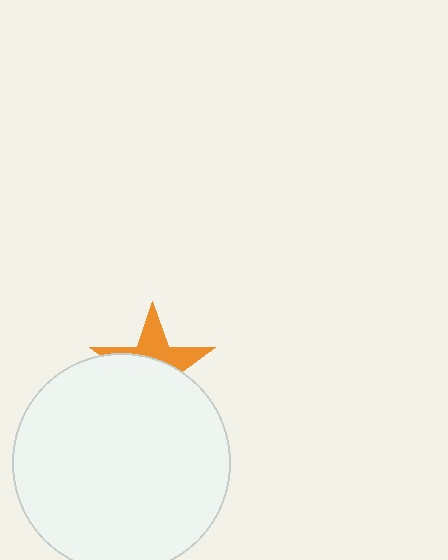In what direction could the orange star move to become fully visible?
The orange star could move up. That would shift it out from behind the white circle entirely.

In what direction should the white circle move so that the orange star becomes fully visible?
The white circle should move down. That is the shortest direction to clear the overlap and leave the orange star fully visible.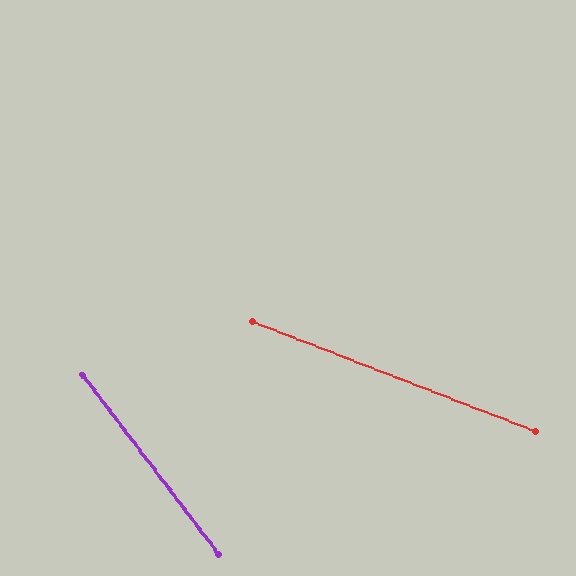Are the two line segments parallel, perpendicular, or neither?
Neither parallel nor perpendicular — they differ by about 32°.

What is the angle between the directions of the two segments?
Approximately 32 degrees.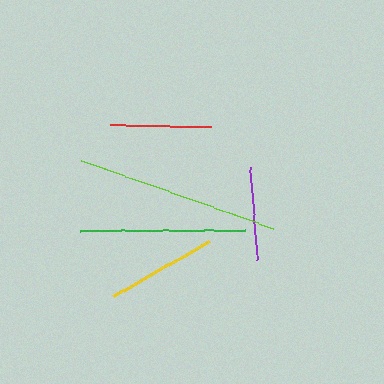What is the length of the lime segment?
The lime segment is approximately 204 pixels long.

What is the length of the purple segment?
The purple segment is approximately 93 pixels long.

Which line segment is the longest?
The lime line is the longest at approximately 204 pixels.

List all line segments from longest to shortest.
From longest to shortest: lime, green, yellow, red, purple.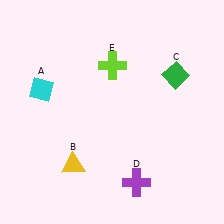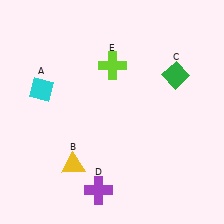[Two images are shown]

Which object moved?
The purple cross (D) moved left.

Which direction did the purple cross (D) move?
The purple cross (D) moved left.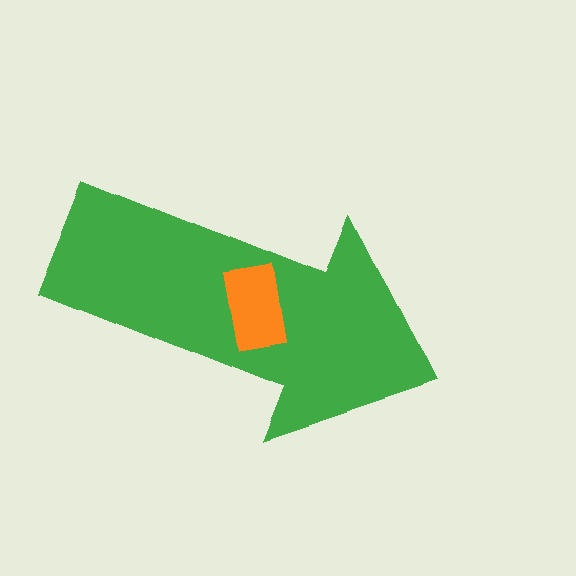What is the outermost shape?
The green arrow.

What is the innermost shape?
The orange rectangle.